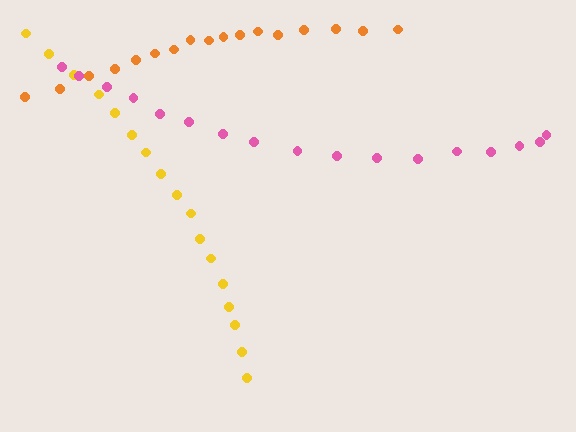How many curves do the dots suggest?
There are 3 distinct paths.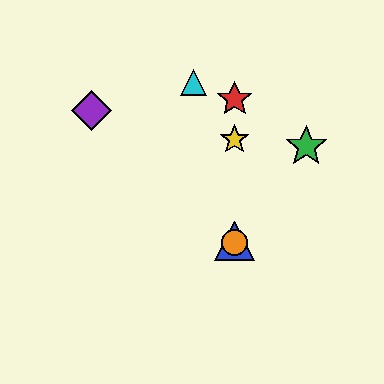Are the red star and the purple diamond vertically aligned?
No, the red star is at x≈235 and the purple diamond is at x≈91.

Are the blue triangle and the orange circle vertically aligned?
Yes, both are at x≈235.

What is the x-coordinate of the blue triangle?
The blue triangle is at x≈235.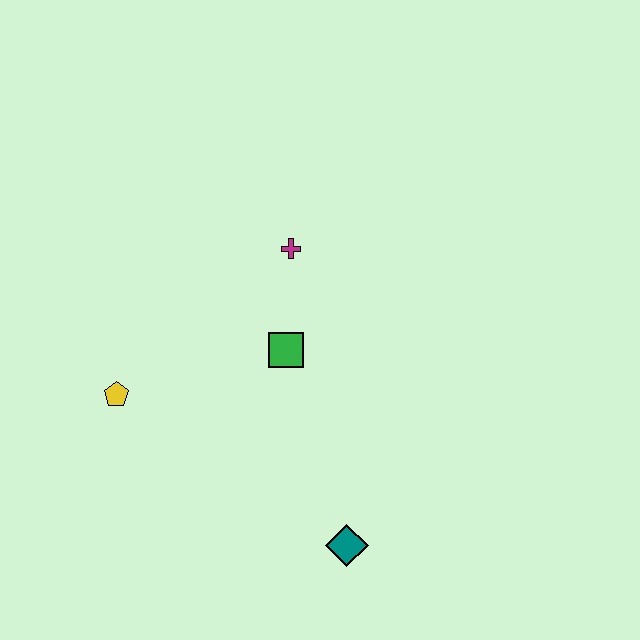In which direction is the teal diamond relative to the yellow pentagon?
The teal diamond is to the right of the yellow pentagon.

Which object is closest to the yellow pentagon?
The green square is closest to the yellow pentagon.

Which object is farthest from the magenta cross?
The teal diamond is farthest from the magenta cross.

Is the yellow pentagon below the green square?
Yes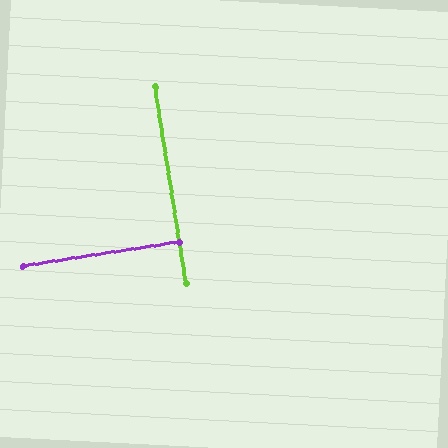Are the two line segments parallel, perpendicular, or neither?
Perpendicular — they meet at approximately 90°.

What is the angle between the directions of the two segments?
Approximately 90 degrees.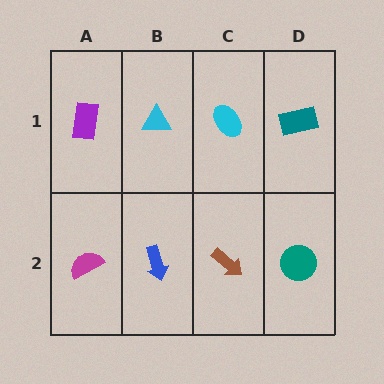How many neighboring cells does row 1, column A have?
2.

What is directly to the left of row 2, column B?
A magenta semicircle.